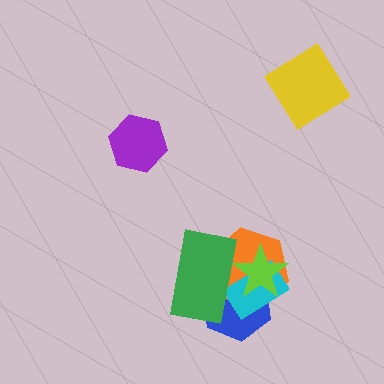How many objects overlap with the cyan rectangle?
4 objects overlap with the cyan rectangle.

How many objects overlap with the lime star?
4 objects overlap with the lime star.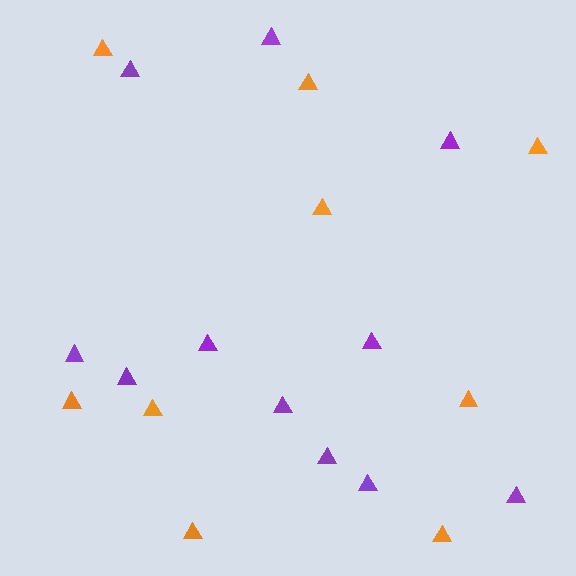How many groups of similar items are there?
There are 2 groups: one group of orange triangles (9) and one group of purple triangles (11).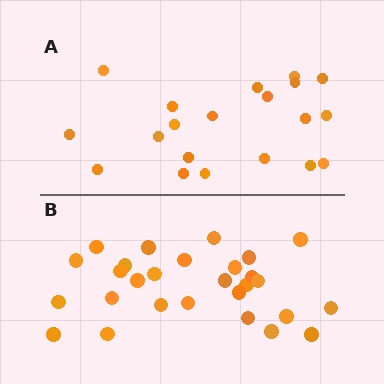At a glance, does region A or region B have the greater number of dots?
Region B (the bottom region) has more dots.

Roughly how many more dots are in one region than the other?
Region B has roughly 8 or so more dots than region A.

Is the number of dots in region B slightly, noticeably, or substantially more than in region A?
Region B has noticeably more, but not dramatically so. The ratio is roughly 1.4 to 1.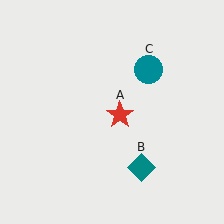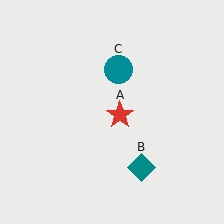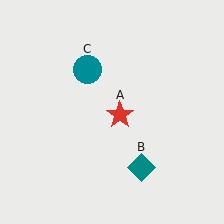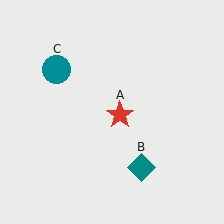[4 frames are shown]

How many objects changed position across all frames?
1 object changed position: teal circle (object C).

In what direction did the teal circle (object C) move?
The teal circle (object C) moved left.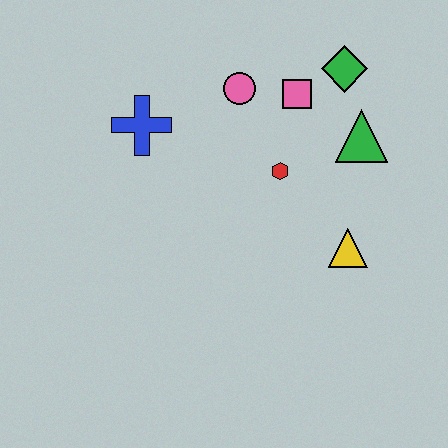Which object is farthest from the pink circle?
The yellow triangle is farthest from the pink circle.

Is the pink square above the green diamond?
No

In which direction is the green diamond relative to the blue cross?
The green diamond is to the right of the blue cross.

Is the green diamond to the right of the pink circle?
Yes